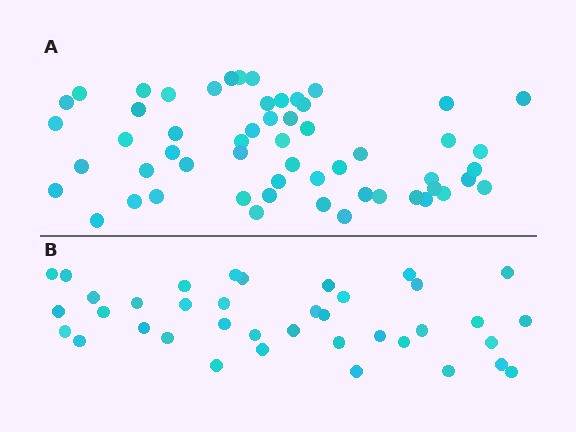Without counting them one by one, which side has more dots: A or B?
Region A (the top region) has more dots.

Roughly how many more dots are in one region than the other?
Region A has approximately 20 more dots than region B.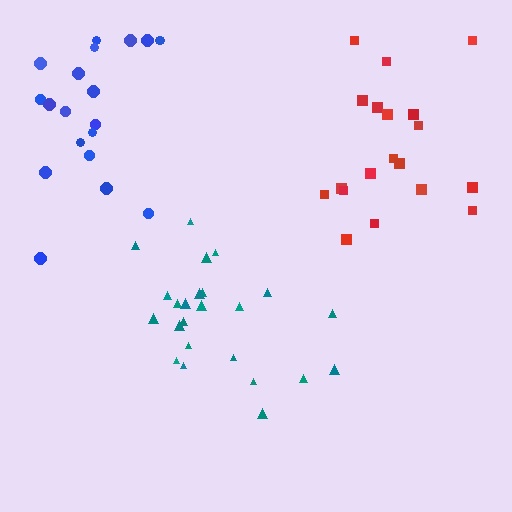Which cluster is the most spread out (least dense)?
Red.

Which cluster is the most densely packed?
Teal.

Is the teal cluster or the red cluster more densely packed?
Teal.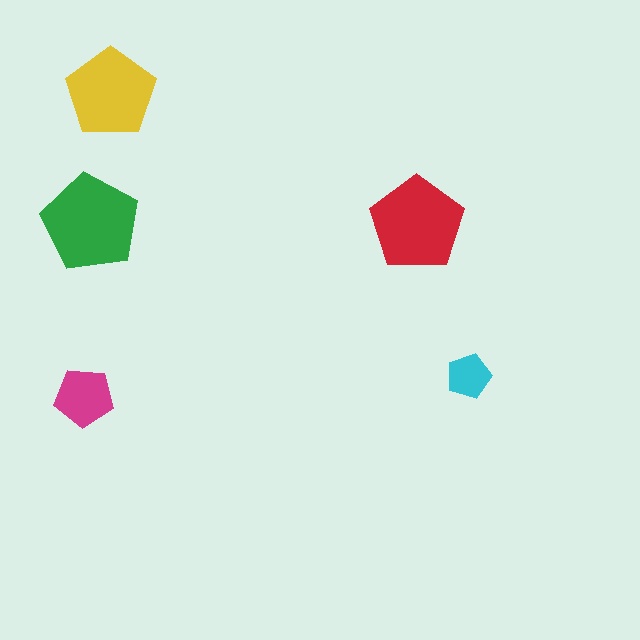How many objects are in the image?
There are 5 objects in the image.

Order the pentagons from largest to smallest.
the green one, the red one, the yellow one, the magenta one, the cyan one.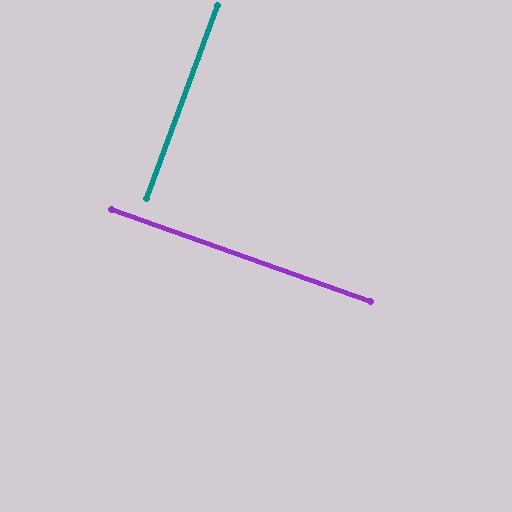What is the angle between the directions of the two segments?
Approximately 89 degrees.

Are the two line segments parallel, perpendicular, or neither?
Perpendicular — they meet at approximately 89°.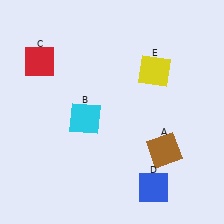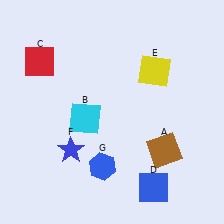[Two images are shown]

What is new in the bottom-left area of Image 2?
A blue hexagon (G) was added in the bottom-left area of Image 2.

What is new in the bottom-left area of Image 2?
A blue star (F) was added in the bottom-left area of Image 2.